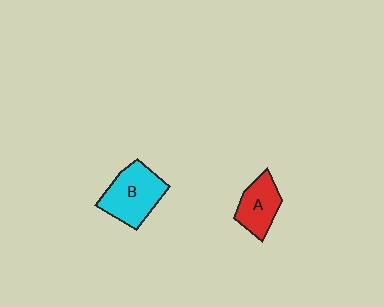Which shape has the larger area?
Shape B (cyan).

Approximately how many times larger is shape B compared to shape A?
Approximately 1.4 times.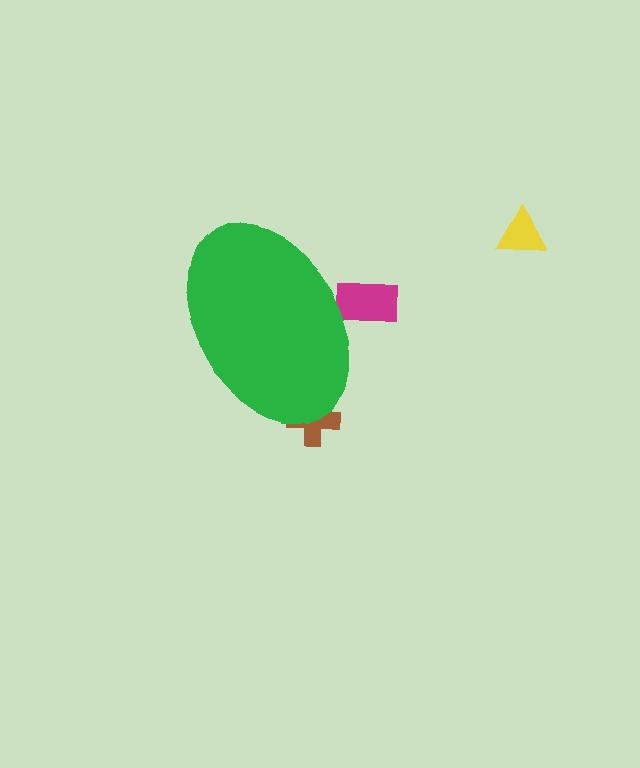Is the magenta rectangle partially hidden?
Yes, the magenta rectangle is partially hidden behind the green ellipse.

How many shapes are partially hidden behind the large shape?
2 shapes are partially hidden.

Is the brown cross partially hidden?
Yes, the brown cross is partially hidden behind the green ellipse.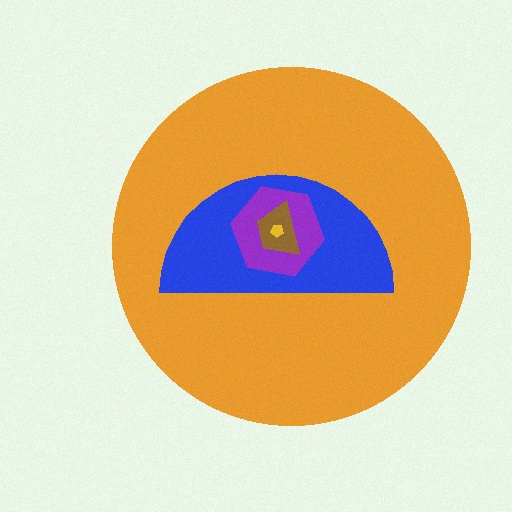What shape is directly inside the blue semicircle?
The purple hexagon.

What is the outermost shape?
The orange circle.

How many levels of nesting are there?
5.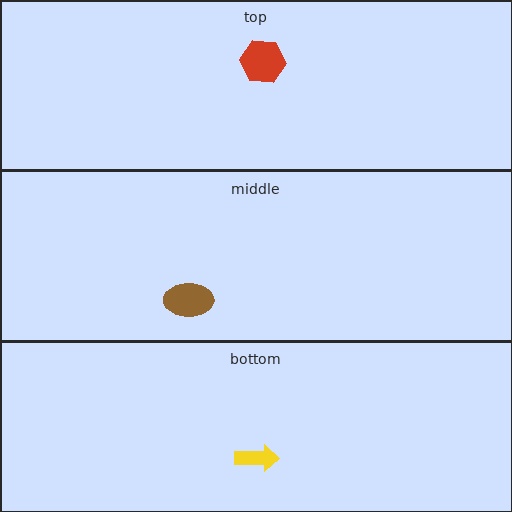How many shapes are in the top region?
1.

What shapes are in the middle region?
The brown ellipse.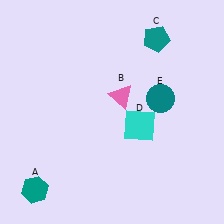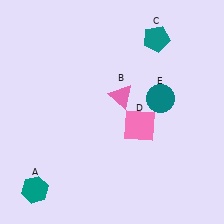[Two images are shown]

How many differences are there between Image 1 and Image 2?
There is 1 difference between the two images.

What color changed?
The square (D) changed from cyan in Image 1 to pink in Image 2.